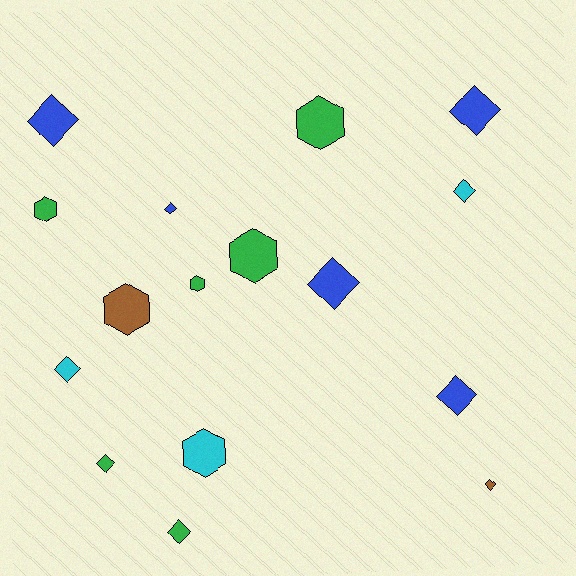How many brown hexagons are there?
There is 1 brown hexagon.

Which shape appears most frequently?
Diamond, with 10 objects.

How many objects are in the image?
There are 16 objects.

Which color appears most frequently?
Green, with 6 objects.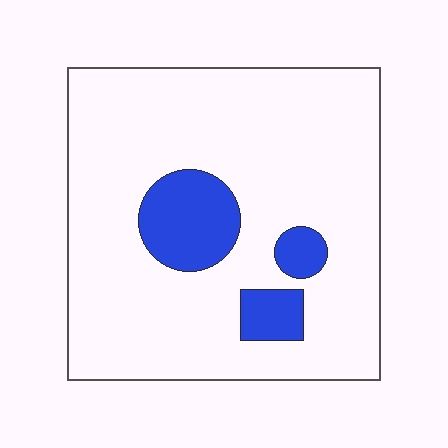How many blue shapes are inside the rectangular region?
3.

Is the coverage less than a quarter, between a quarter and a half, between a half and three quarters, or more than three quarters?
Less than a quarter.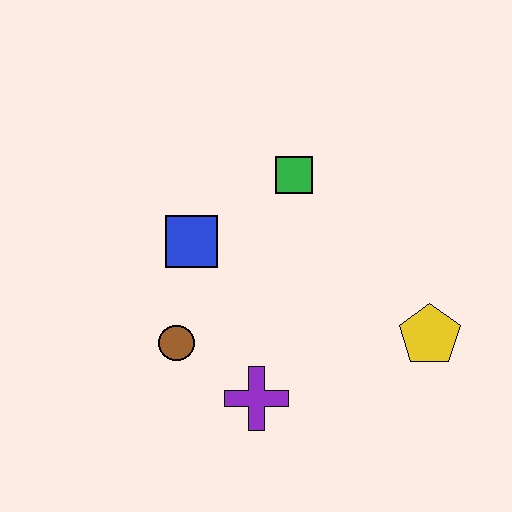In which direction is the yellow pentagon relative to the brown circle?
The yellow pentagon is to the right of the brown circle.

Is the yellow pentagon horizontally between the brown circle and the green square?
No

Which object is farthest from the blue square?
The yellow pentagon is farthest from the blue square.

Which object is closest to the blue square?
The brown circle is closest to the blue square.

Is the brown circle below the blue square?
Yes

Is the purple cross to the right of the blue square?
Yes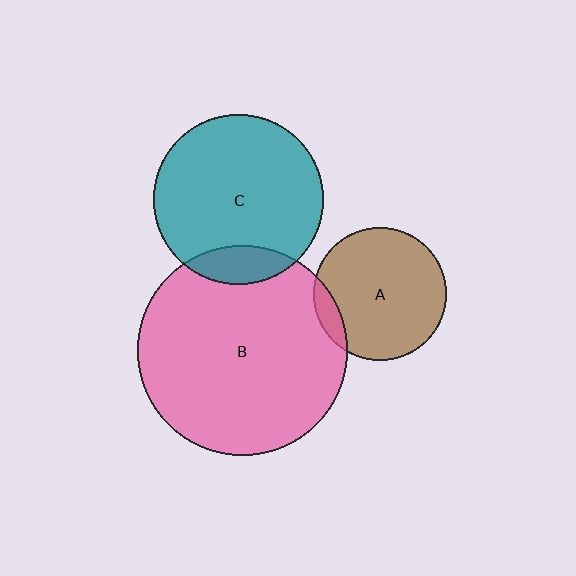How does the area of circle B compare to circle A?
Approximately 2.5 times.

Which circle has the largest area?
Circle B (pink).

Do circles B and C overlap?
Yes.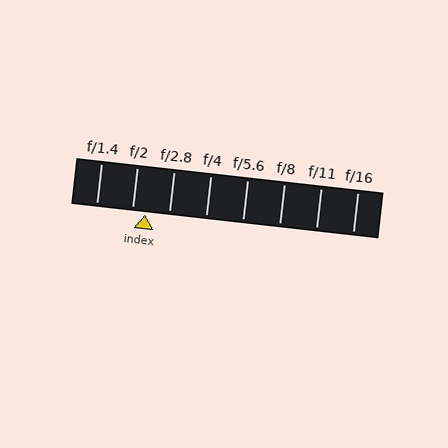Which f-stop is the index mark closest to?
The index mark is closest to f/2.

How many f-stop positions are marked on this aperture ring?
There are 8 f-stop positions marked.